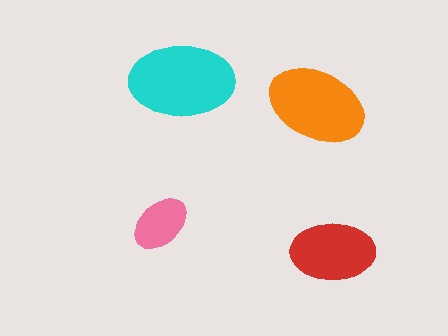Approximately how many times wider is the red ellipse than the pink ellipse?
About 1.5 times wider.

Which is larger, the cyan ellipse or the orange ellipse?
The cyan one.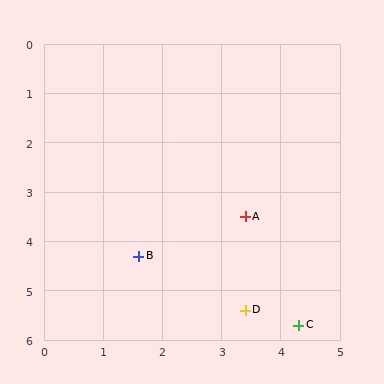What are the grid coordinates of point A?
Point A is at approximately (3.4, 3.5).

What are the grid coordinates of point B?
Point B is at approximately (1.6, 4.3).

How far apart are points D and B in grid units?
Points D and B are about 2.1 grid units apart.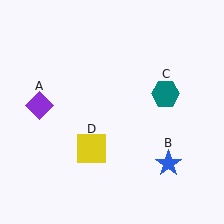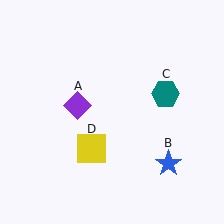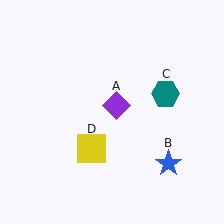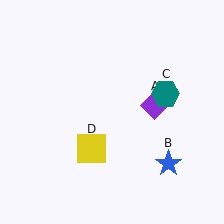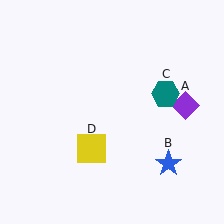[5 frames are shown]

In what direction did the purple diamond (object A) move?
The purple diamond (object A) moved right.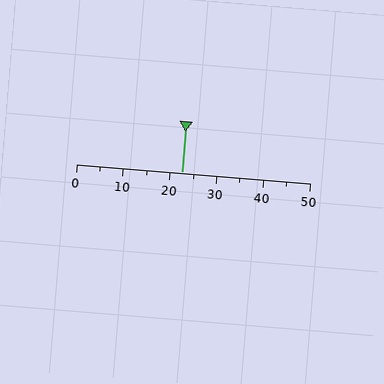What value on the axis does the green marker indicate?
The marker indicates approximately 22.5.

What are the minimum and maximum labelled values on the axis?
The axis runs from 0 to 50.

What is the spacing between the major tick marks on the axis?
The major ticks are spaced 10 apart.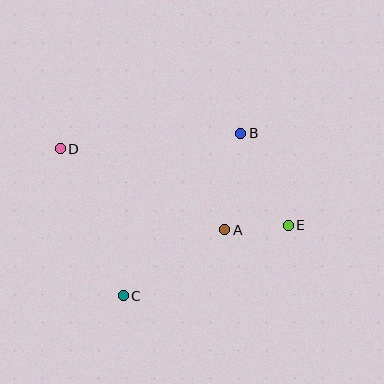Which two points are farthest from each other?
Points D and E are farthest from each other.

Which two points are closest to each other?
Points A and E are closest to each other.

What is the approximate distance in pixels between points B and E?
The distance between B and E is approximately 104 pixels.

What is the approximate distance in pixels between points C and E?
The distance between C and E is approximately 180 pixels.